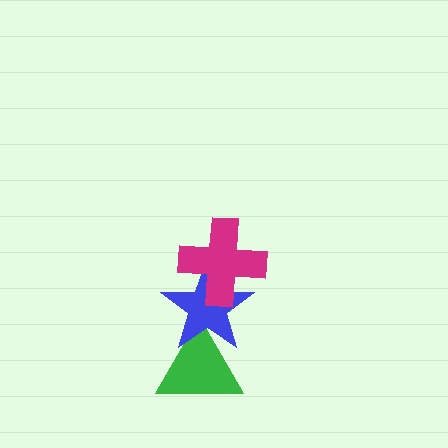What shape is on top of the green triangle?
The blue star is on top of the green triangle.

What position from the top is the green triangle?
The green triangle is 3rd from the top.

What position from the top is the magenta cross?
The magenta cross is 1st from the top.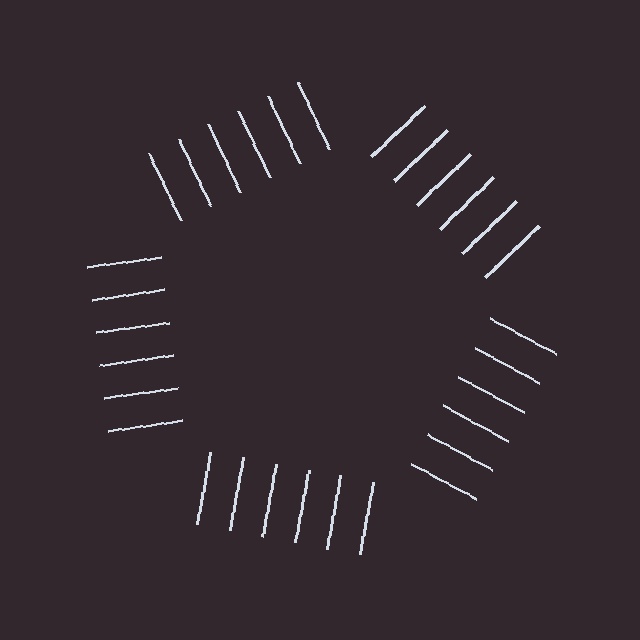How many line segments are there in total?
30 — 6 along each of the 5 edges.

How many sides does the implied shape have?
5 sides — the line-ends trace a pentagon.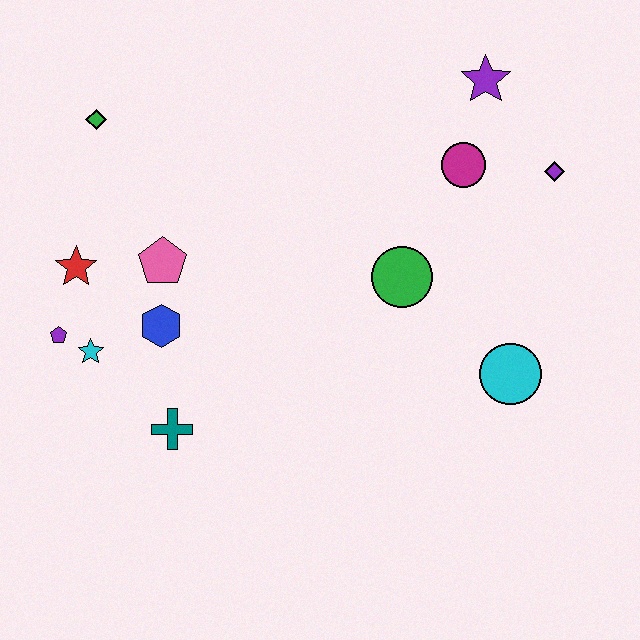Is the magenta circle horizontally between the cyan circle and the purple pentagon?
Yes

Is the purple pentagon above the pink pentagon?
No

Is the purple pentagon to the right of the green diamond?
No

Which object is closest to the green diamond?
The red star is closest to the green diamond.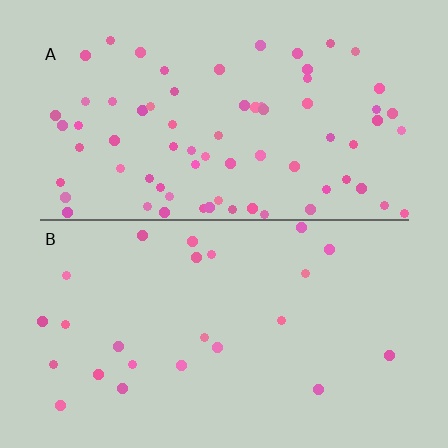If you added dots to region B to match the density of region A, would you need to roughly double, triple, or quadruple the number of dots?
Approximately triple.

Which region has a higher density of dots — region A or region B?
A (the top).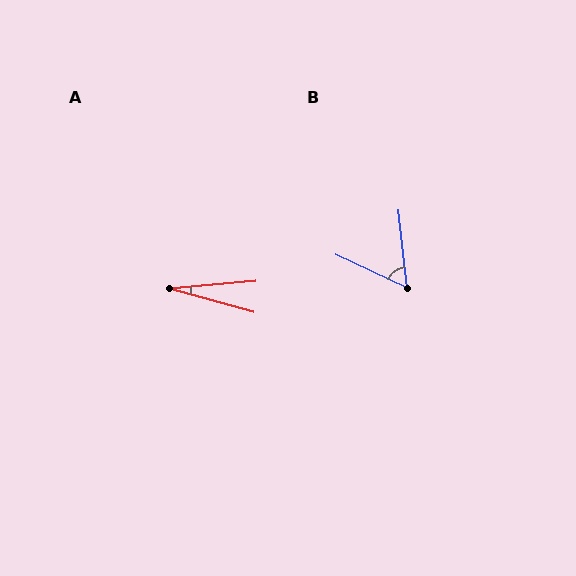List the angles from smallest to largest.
A (20°), B (59°).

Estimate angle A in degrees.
Approximately 20 degrees.